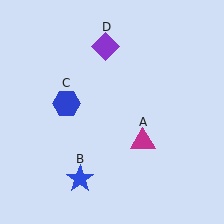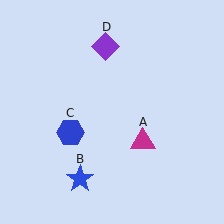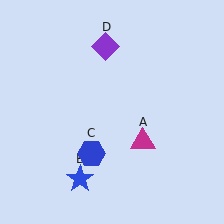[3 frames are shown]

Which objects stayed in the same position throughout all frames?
Magenta triangle (object A) and blue star (object B) and purple diamond (object D) remained stationary.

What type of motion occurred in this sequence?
The blue hexagon (object C) rotated counterclockwise around the center of the scene.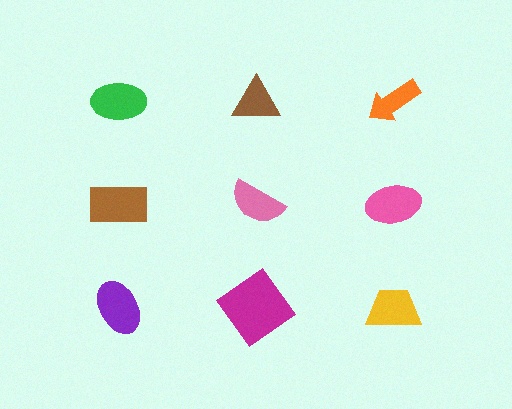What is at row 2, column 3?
A pink ellipse.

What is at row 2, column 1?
A brown rectangle.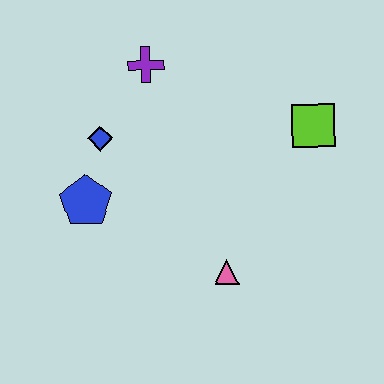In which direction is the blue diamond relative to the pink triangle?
The blue diamond is above the pink triangle.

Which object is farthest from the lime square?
The blue pentagon is farthest from the lime square.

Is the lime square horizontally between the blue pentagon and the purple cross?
No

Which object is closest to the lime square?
The pink triangle is closest to the lime square.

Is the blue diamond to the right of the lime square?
No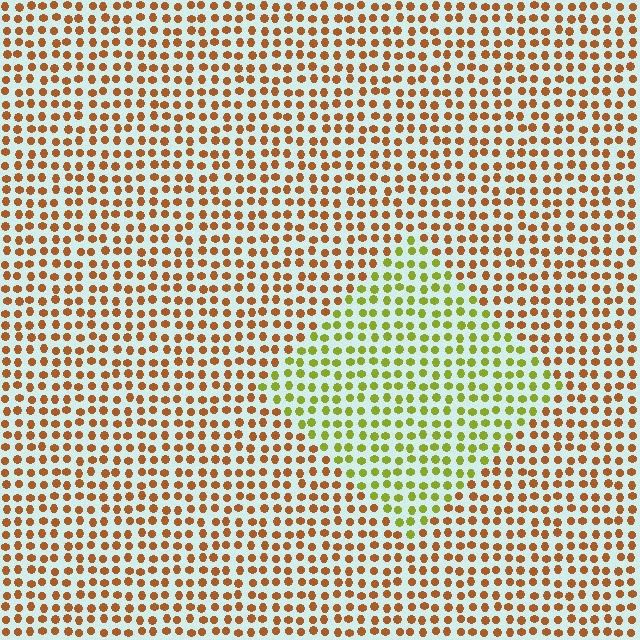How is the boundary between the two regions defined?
The boundary is defined purely by a slight shift in hue (about 51 degrees). Spacing, size, and orientation are identical on both sides.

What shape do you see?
I see a diamond.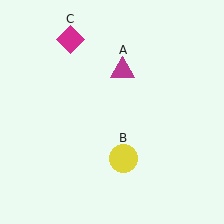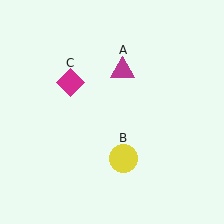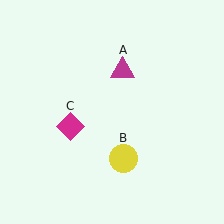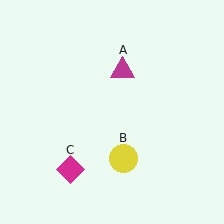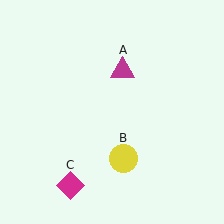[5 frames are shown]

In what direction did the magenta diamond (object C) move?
The magenta diamond (object C) moved down.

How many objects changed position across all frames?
1 object changed position: magenta diamond (object C).